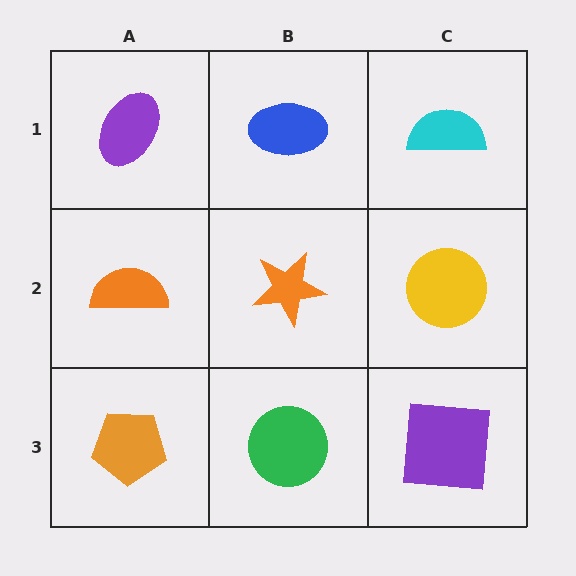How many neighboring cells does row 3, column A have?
2.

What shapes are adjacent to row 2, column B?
A blue ellipse (row 1, column B), a green circle (row 3, column B), an orange semicircle (row 2, column A), a yellow circle (row 2, column C).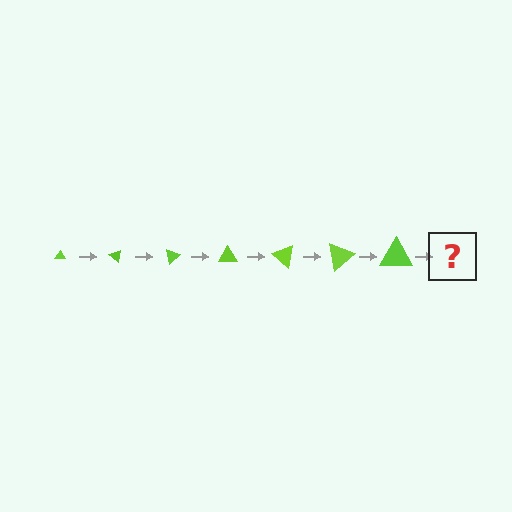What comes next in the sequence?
The next element should be a triangle, larger than the previous one and rotated 280 degrees from the start.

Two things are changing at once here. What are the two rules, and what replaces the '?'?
The two rules are that the triangle grows larger each step and it rotates 40 degrees each step. The '?' should be a triangle, larger than the previous one and rotated 280 degrees from the start.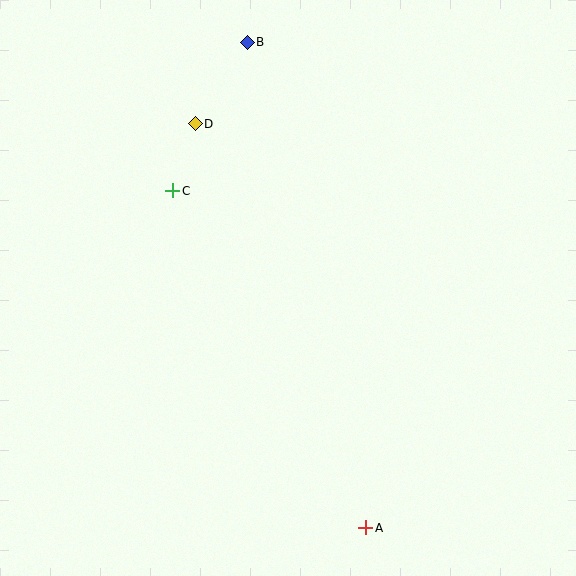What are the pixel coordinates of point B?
Point B is at (247, 42).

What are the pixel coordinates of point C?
Point C is at (173, 191).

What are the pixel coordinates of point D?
Point D is at (195, 124).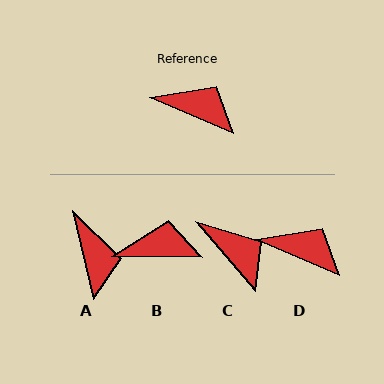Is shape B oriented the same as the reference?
No, it is off by about 23 degrees.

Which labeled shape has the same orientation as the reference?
D.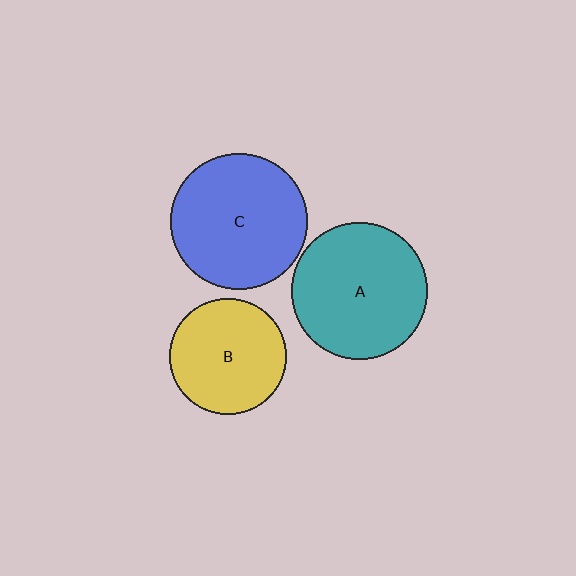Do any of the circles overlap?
No, none of the circles overlap.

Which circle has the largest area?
Circle A (teal).